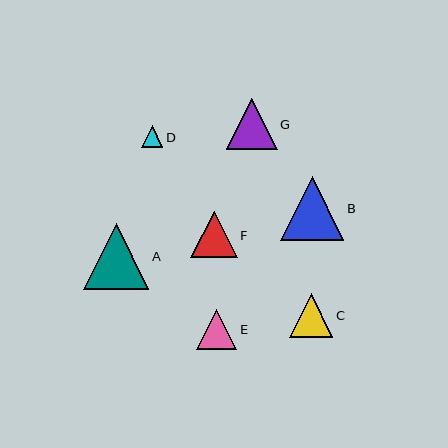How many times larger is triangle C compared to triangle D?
Triangle C is approximately 2.1 times the size of triangle D.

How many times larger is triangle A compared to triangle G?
Triangle A is approximately 1.3 times the size of triangle G.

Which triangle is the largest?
Triangle A is the largest with a size of approximately 65 pixels.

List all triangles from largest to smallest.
From largest to smallest: A, B, G, F, C, E, D.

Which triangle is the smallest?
Triangle D is the smallest with a size of approximately 21 pixels.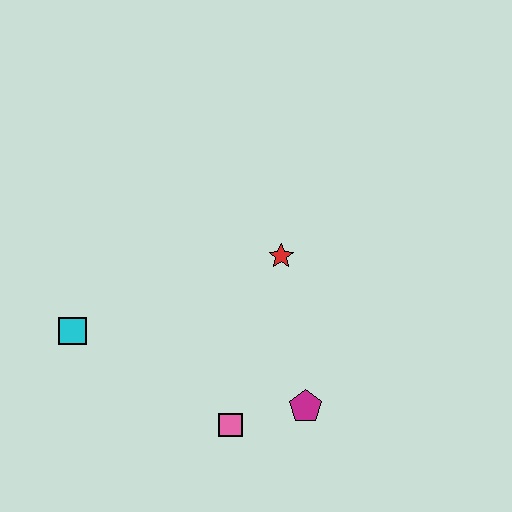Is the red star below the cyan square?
No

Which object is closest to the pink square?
The magenta pentagon is closest to the pink square.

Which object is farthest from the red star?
The cyan square is farthest from the red star.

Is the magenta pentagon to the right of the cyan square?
Yes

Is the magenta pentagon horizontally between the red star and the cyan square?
No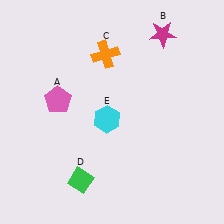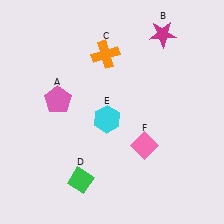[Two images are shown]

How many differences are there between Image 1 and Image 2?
There is 1 difference between the two images.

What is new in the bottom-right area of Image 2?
A pink diamond (F) was added in the bottom-right area of Image 2.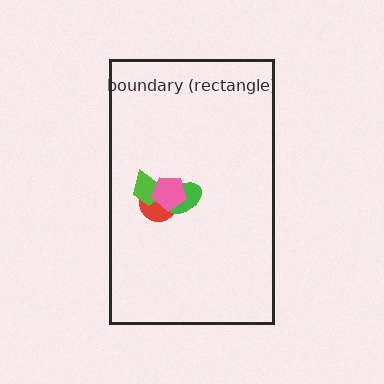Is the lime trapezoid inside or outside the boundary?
Inside.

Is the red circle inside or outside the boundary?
Inside.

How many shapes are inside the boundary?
4 inside, 0 outside.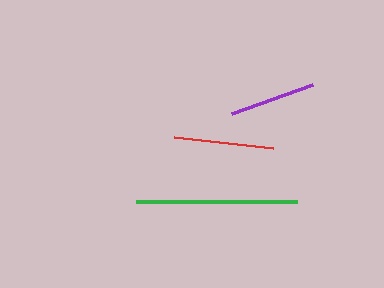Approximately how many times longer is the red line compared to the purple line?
The red line is approximately 1.2 times the length of the purple line.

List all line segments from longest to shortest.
From longest to shortest: green, red, purple.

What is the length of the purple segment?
The purple segment is approximately 86 pixels long.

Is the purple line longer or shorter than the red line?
The red line is longer than the purple line.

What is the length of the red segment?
The red segment is approximately 100 pixels long.